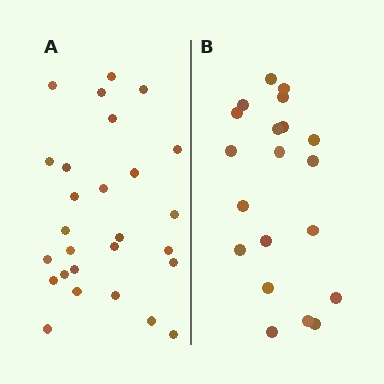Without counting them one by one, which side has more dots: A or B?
Region A (the left region) has more dots.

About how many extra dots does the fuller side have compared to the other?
Region A has roughly 8 or so more dots than region B.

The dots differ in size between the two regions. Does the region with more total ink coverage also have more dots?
No. Region B has more total ink coverage because its dots are larger, but region A actually contains more individual dots. Total area can be misleading — the number of items is what matters here.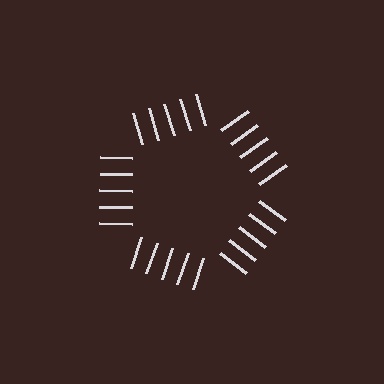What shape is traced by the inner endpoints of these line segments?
An illusory pentagon — the line segments terminate on its edges but no continuous stroke is drawn.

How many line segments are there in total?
25 — 5 along each of the 5 edges.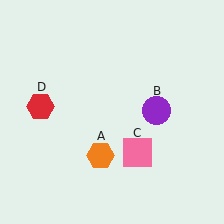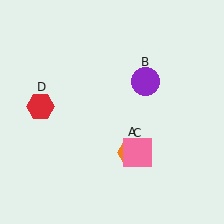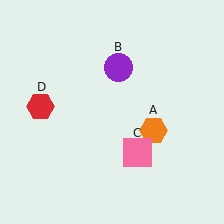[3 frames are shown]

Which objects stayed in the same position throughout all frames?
Pink square (object C) and red hexagon (object D) remained stationary.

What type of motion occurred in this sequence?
The orange hexagon (object A), purple circle (object B) rotated counterclockwise around the center of the scene.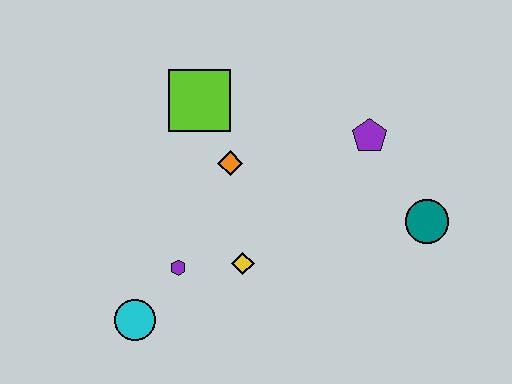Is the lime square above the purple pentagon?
Yes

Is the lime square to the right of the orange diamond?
No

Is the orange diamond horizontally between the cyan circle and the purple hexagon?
No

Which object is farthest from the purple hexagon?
The teal circle is farthest from the purple hexagon.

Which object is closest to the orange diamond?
The lime square is closest to the orange diamond.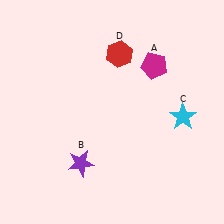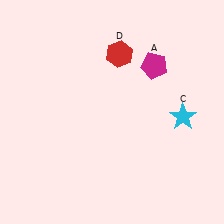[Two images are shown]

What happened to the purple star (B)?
The purple star (B) was removed in Image 2. It was in the bottom-left area of Image 1.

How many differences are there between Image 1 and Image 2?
There is 1 difference between the two images.